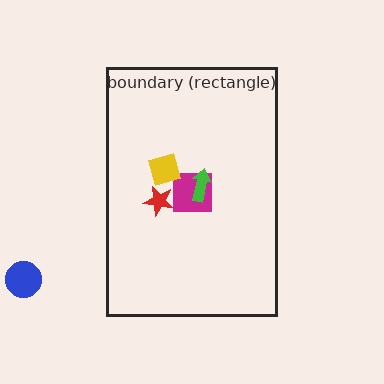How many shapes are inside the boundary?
4 inside, 1 outside.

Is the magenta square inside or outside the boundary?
Inside.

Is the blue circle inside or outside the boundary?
Outside.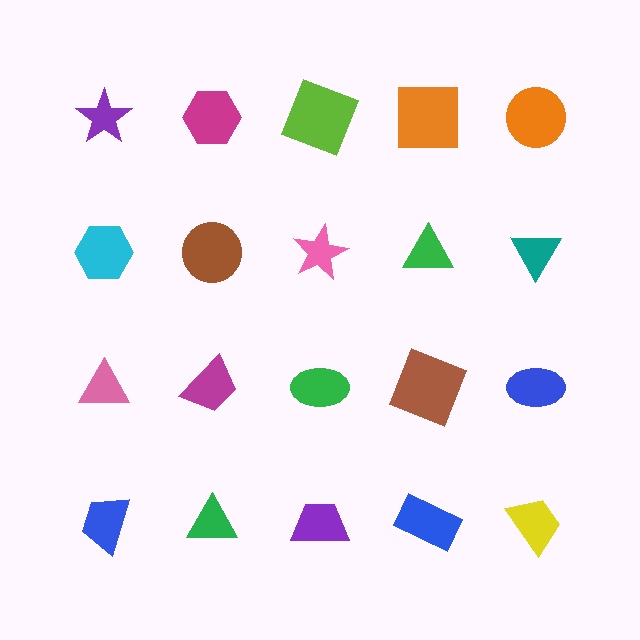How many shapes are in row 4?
5 shapes.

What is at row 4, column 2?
A green triangle.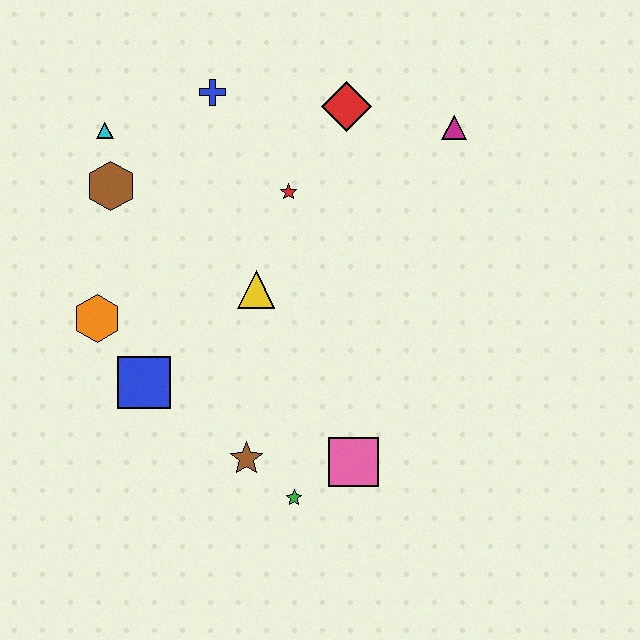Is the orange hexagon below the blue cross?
Yes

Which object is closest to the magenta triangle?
The red diamond is closest to the magenta triangle.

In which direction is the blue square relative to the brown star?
The blue square is to the left of the brown star.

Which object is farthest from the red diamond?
The green star is farthest from the red diamond.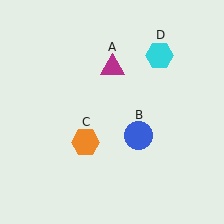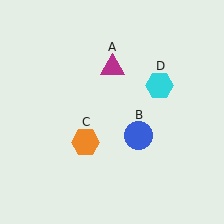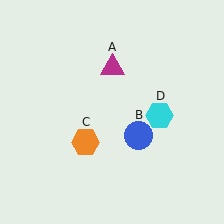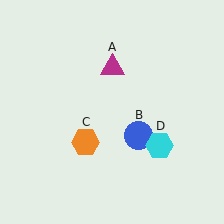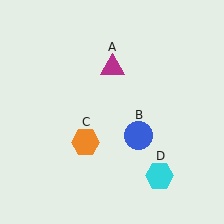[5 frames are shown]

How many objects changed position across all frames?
1 object changed position: cyan hexagon (object D).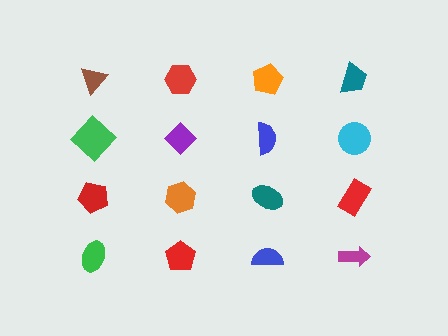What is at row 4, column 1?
A green ellipse.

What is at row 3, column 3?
A teal ellipse.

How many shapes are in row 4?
4 shapes.